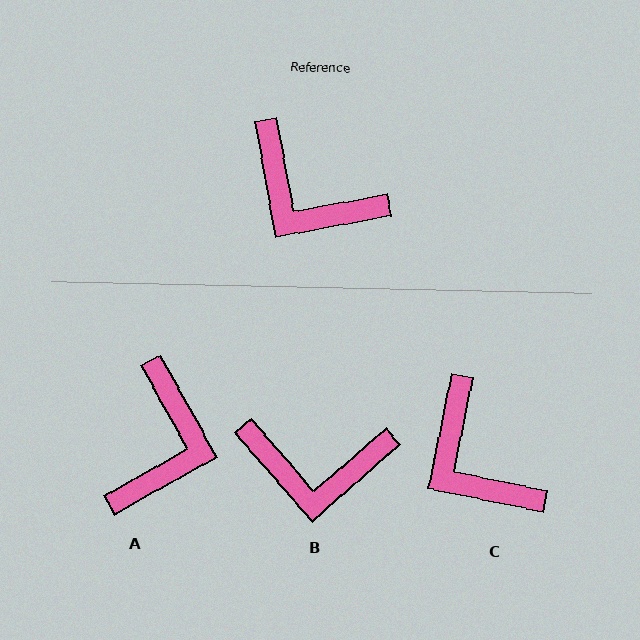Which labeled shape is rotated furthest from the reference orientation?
A, about 109 degrees away.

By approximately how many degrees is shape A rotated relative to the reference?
Approximately 109 degrees counter-clockwise.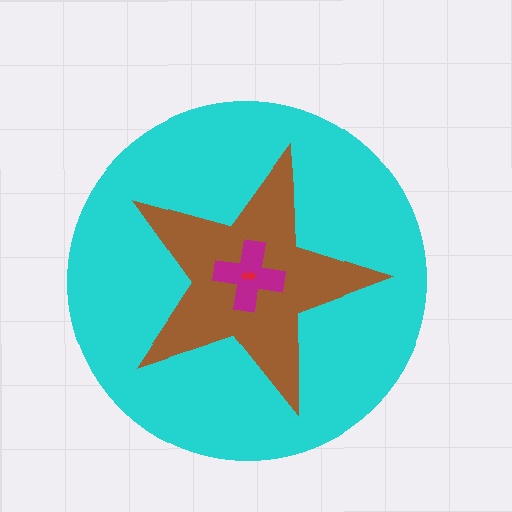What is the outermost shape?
The cyan circle.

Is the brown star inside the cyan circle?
Yes.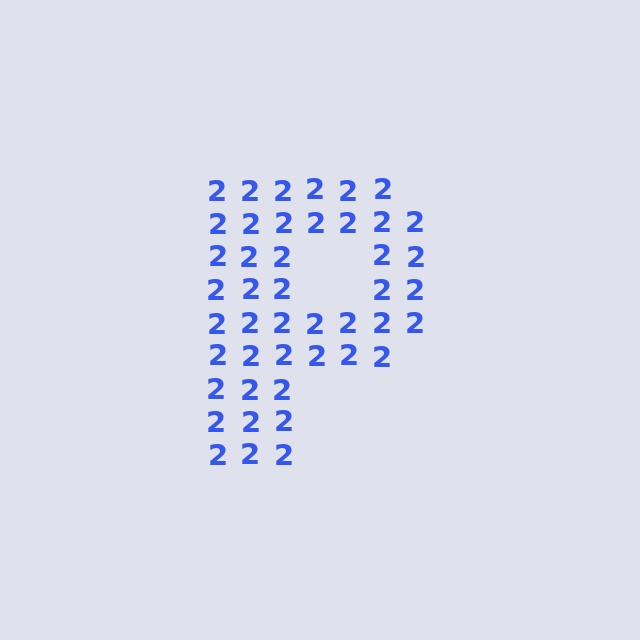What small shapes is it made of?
It is made of small digit 2's.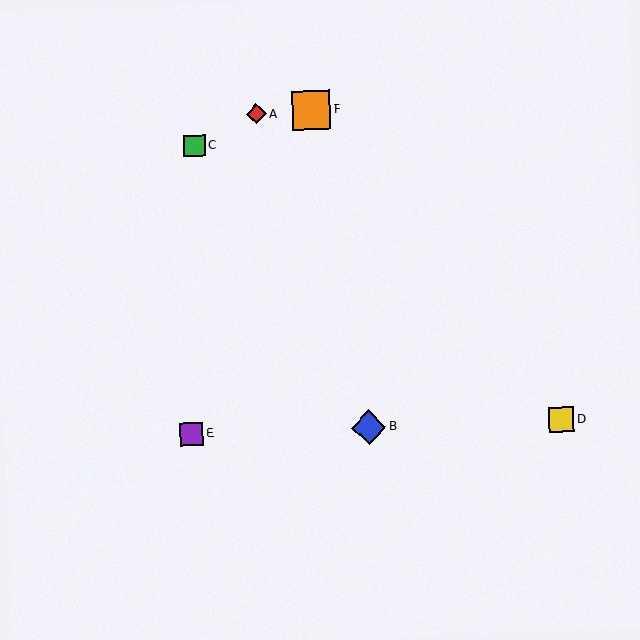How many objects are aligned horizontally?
3 objects (B, D, E) are aligned horizontally.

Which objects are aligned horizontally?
Objects B, D, E are aligned horizontally.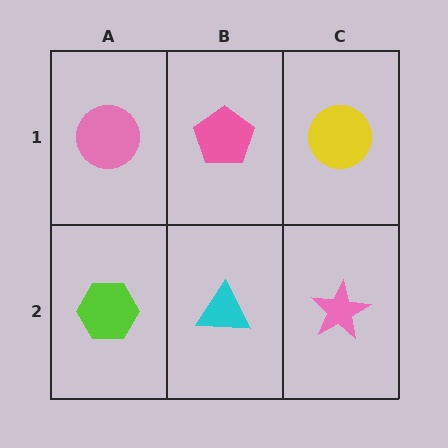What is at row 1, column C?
A yellow circle.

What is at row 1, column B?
A pink pentagon.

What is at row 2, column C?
A pink star.